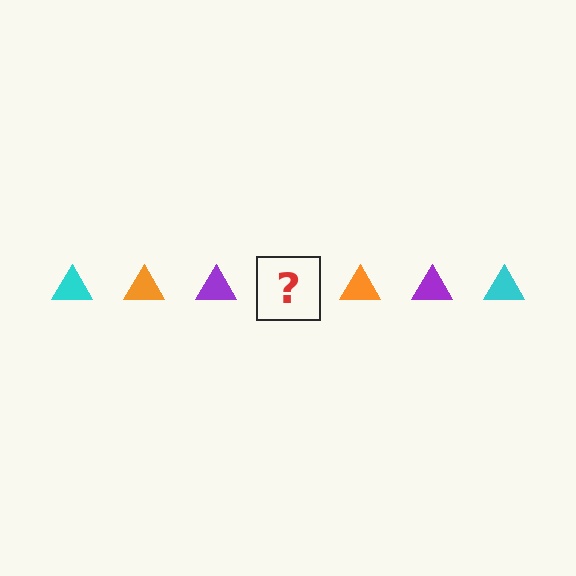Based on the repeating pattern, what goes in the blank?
The blank should be a cyan triangle.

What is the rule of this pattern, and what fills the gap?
The rule is that the pattern cycles through cyan, orange, purple triangles. The gap should be filled with a cyan triangle.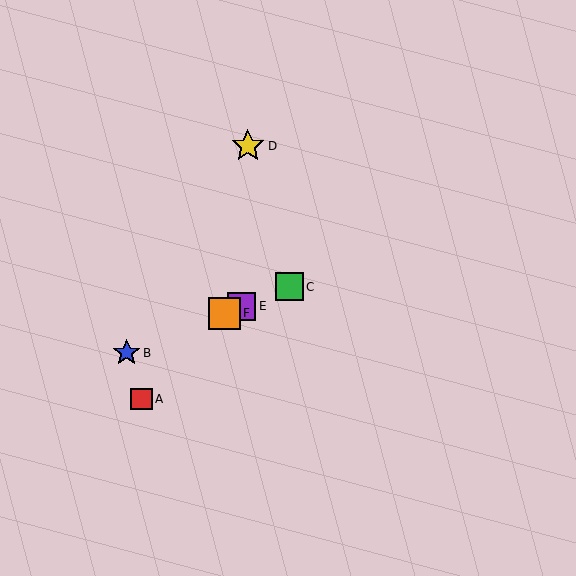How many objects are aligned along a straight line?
4 objects (B, C, E, F) are aligned along a straight line.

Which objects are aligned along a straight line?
Objects B, C, E, F are aligned along a straight line.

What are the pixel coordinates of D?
Object D is at (248, 146).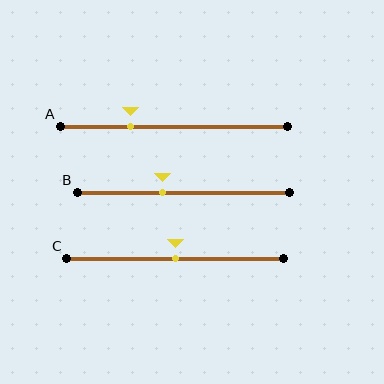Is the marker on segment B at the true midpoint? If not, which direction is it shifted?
No, the marker on segment B is shifted to the left by about 10% of the segment length.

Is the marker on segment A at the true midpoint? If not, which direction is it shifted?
No, the marker on segment A is shifted to the left by about 19% of the segment length.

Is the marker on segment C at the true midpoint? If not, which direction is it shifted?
Yes, the marker on segment C is at the true midpoint.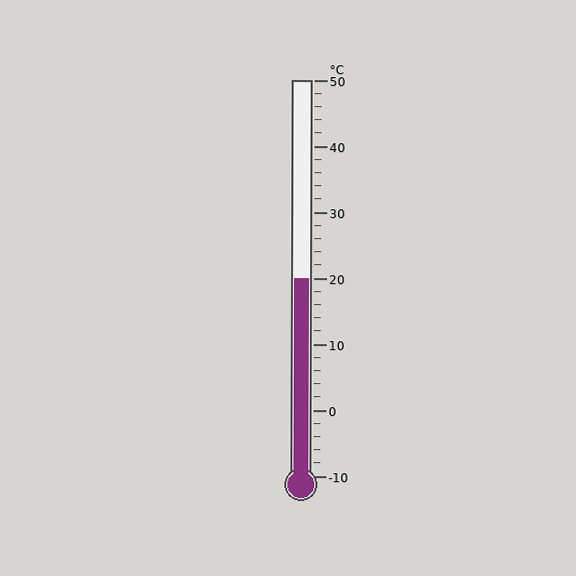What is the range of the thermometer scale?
The thermometer scale ranges from -10°C to 50°C.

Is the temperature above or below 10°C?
The temperature is above 10°C.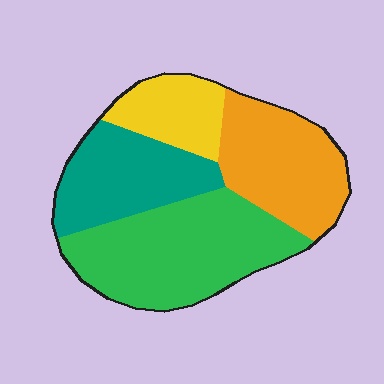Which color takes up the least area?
Yellow, at roughly 15%.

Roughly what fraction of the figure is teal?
Teal takes up about one quarter (1/4) of the figure.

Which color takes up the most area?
Green, at roughly 35%.